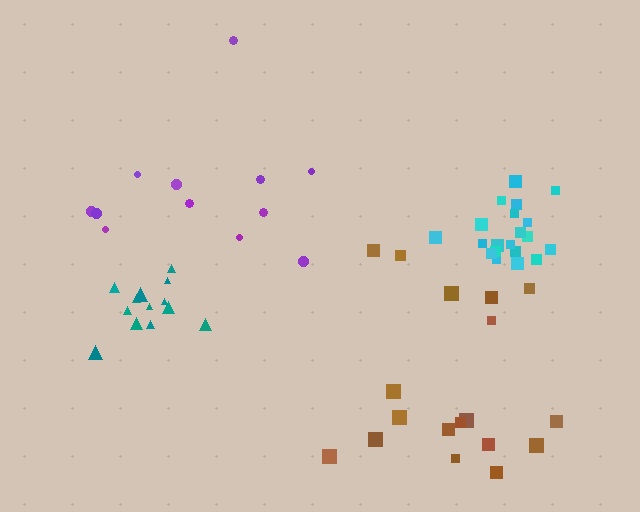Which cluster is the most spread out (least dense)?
Purple.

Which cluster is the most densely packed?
Cyan.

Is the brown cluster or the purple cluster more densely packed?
Brown.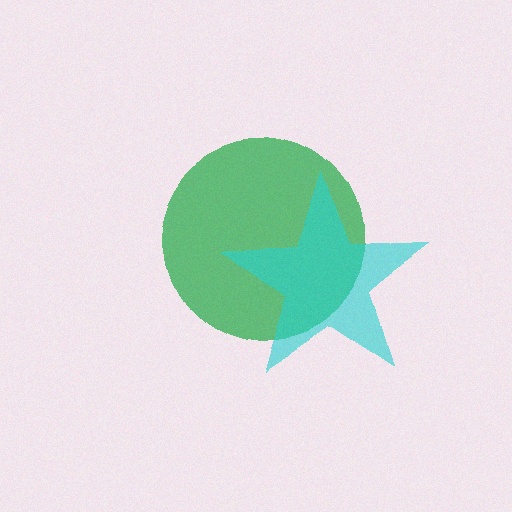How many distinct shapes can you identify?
There are 2 distinct shapes: a green circle, a cyan star.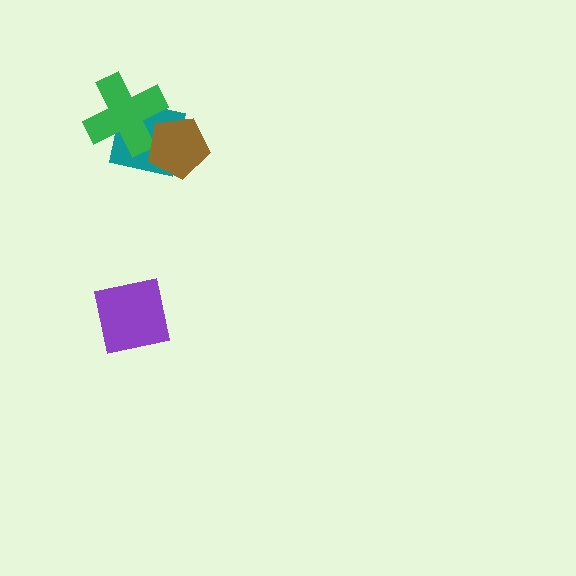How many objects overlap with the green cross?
2 objects overlap with the green cross.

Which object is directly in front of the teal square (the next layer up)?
The green cross is directly in front of the teal square.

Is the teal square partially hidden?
Yes, it is partially covered by another shape.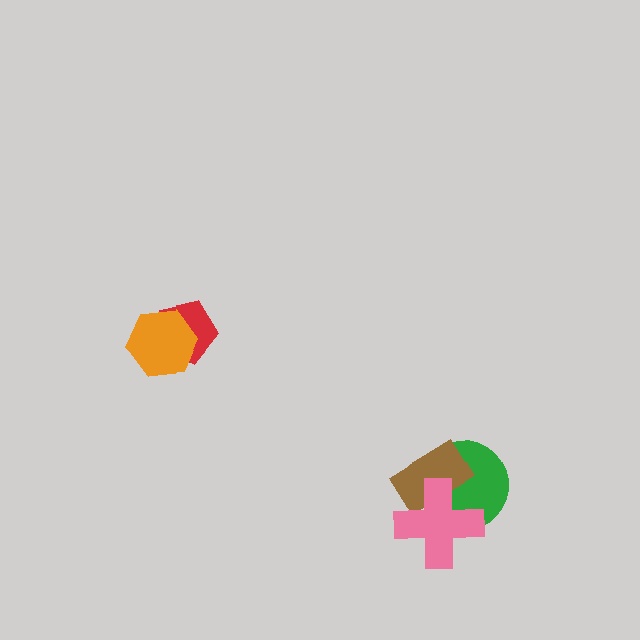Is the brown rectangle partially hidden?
Yes, it is partially covered by another shape.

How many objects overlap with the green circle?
2 objects overlap with the green circle.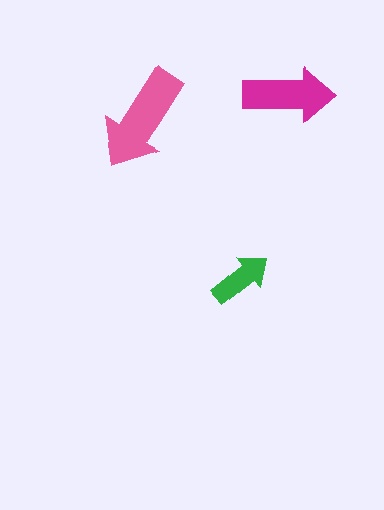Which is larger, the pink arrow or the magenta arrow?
The pink one.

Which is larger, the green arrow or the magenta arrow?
The magenta one.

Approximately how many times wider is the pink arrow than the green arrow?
About 1.5 times wider.